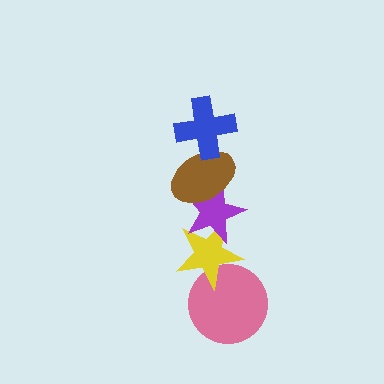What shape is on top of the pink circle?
The yellow star is on top of the pink circle.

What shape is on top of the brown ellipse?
The blue cross is on top of the brown ellipse.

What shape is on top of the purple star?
The brown ellipse is on top of the purple star.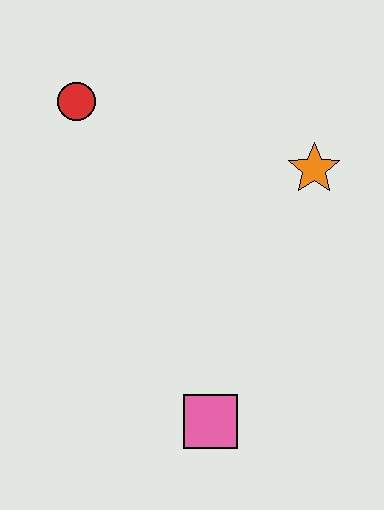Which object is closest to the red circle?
The orange star is closest to the red circle.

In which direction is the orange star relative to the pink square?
The orange star is above the pink square.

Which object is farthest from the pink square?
The red circle is farthest from the pink square.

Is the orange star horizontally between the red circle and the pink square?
No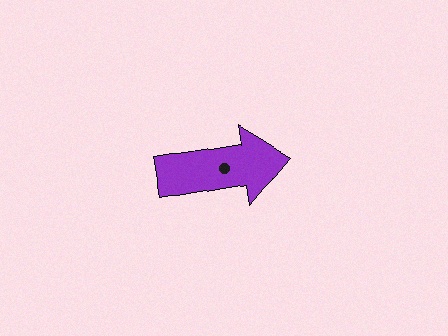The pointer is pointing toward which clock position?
Roughly 3 o'clock.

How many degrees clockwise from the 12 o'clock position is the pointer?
Approximately 81 degrees.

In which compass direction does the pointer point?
East.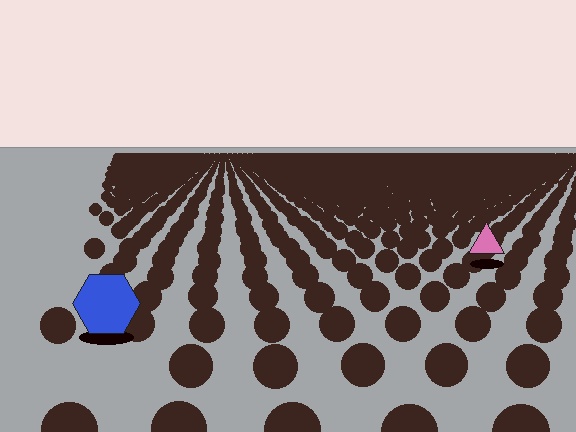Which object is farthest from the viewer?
The pink triangle is farthest from the viewer. It appears smaller and the ground texture around it is denser.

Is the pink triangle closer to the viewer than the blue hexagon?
No. The blue hexagon is closer — you can tell from the texture gradient: the ground texture is coarser near it.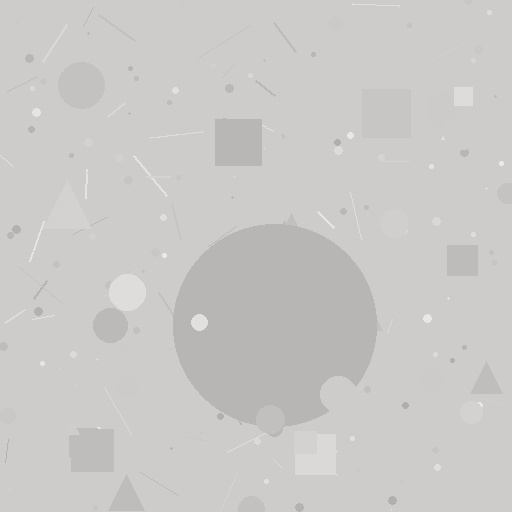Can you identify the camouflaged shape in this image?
The camouflaged shape is a circle.